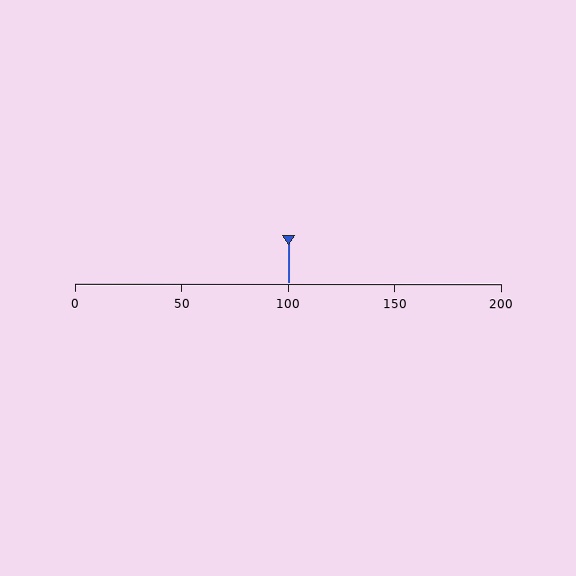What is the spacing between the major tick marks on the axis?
The major ticks are spaced 50 apart.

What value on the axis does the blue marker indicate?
The marker indicates approximately 100.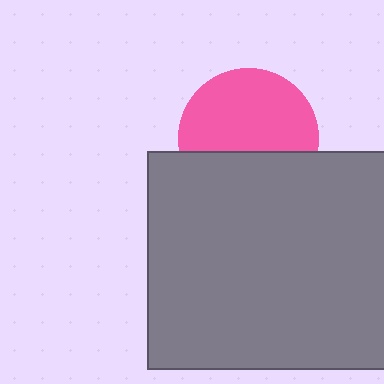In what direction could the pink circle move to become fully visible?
The pink circle could move up. That would shift it out from behind the gray rectangle entirely.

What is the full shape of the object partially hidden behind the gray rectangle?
The partially hidden object is a pink circle.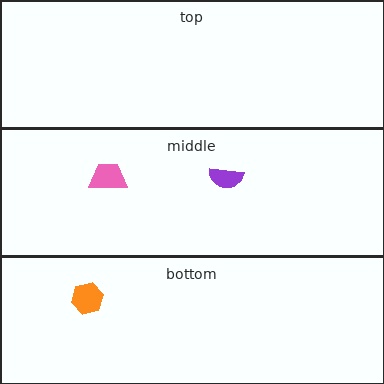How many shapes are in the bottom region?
1.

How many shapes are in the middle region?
2.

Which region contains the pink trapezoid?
The middle region.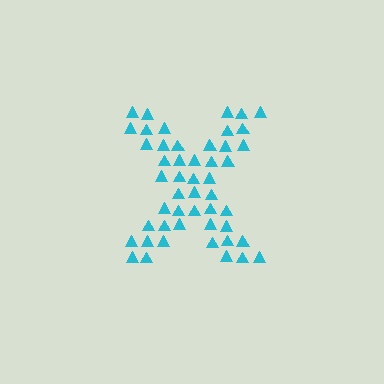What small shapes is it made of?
It is made of small triangles.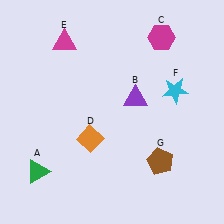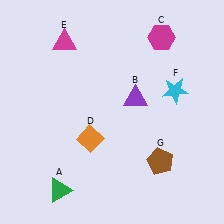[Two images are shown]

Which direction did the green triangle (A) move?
The green triangle (A) moved right.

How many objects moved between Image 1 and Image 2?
1 object moved between the two images.